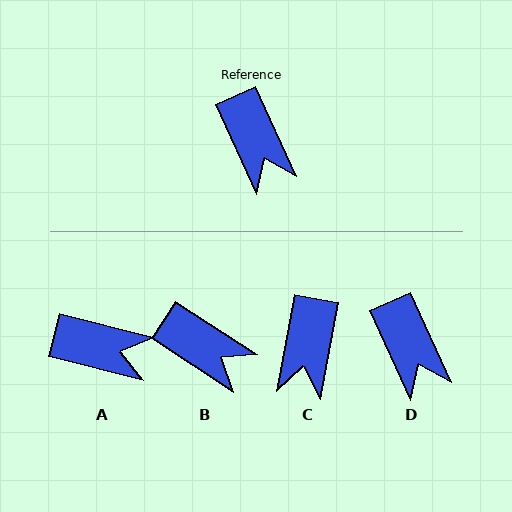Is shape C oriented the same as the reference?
No, it is off by about 35 degrees.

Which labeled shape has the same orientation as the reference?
D.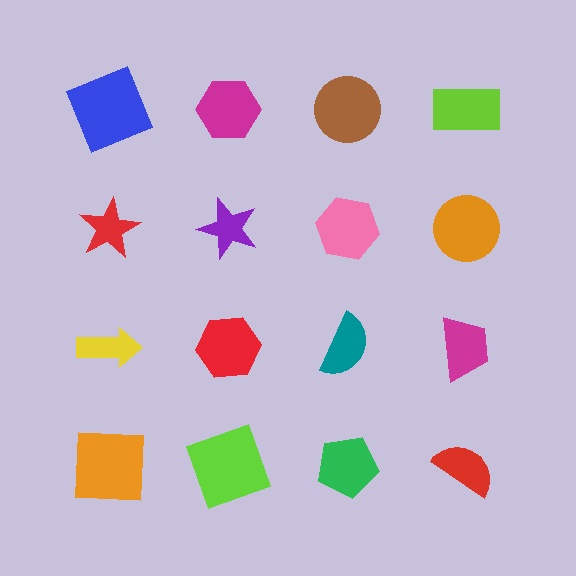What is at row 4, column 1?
An orange square.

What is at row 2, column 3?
A pink hexagon.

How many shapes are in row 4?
4 shapes.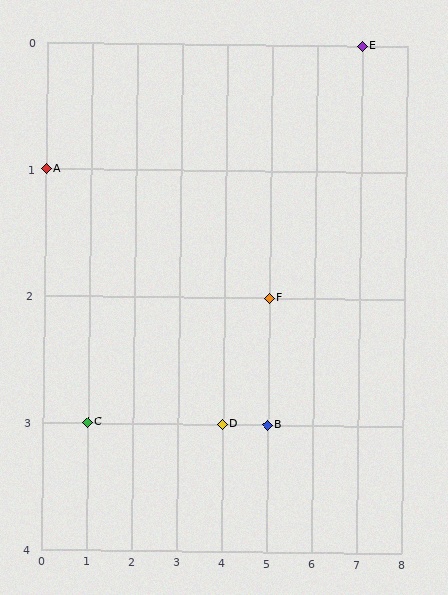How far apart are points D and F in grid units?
Points D and F are 1 column and 1 row apart (about 1.4 grid units diagonally).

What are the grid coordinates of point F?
Point F is at grid coordinates (5, 2).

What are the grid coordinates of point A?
Point A is at grid coordinates (0, 1).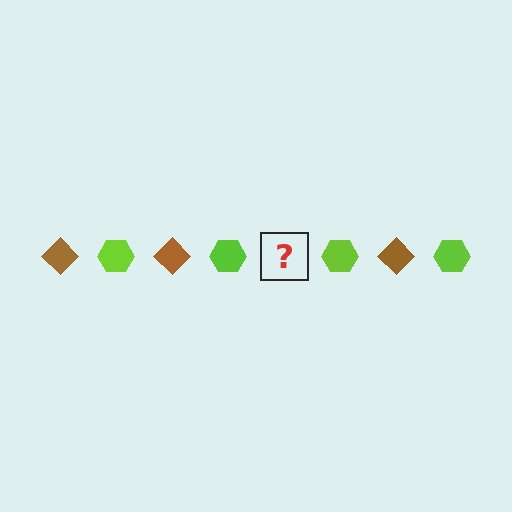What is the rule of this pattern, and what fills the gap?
The rule is that the pattern alternates between brown diamond and lime hexagon. The gap should be filled with a brown diamond.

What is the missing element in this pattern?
The missing element is a brown diamond.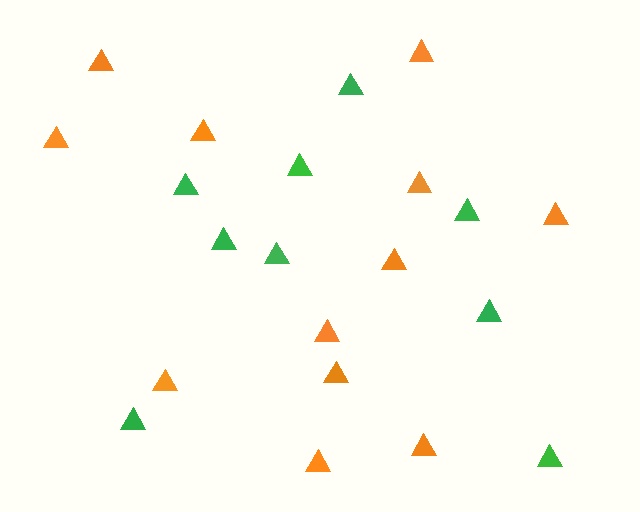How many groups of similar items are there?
There are 2 groups: one group of orange triangles (12) and one group of green triangles (9).